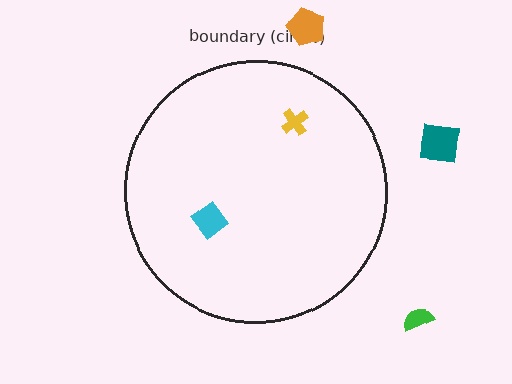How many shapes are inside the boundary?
2 inside, 3 outside.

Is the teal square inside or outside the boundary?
Outside.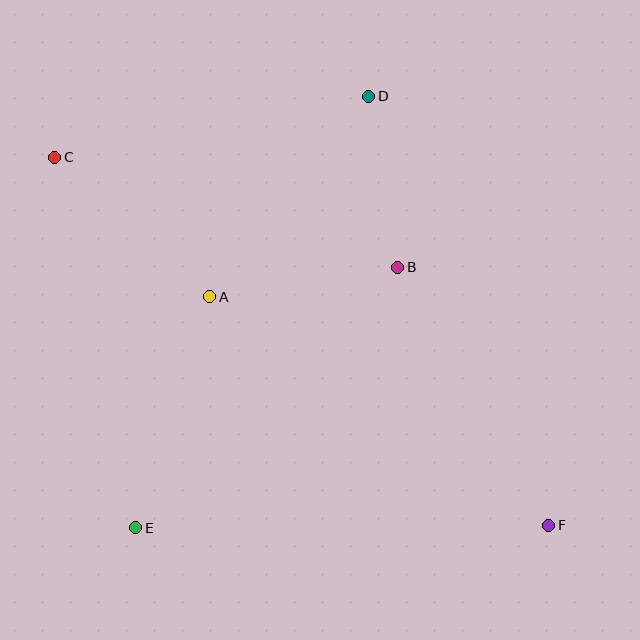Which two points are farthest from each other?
Points C and F are farthest from each other.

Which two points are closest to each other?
Points B and D are closest to each other.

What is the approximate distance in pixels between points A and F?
The distance between A and F is approximately 409 pixels.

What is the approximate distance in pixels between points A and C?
The distance between A and C is approximately 208 pixels.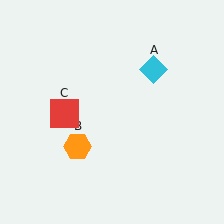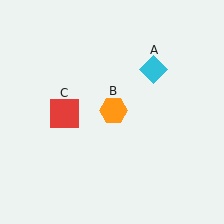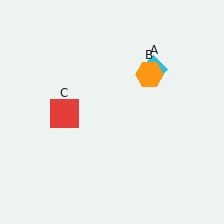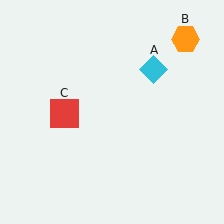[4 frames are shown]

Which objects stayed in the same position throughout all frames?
Cyan diamond (object A) and red square (object C) remained stationary.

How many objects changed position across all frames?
1 object changed position: orange hexagon (object B).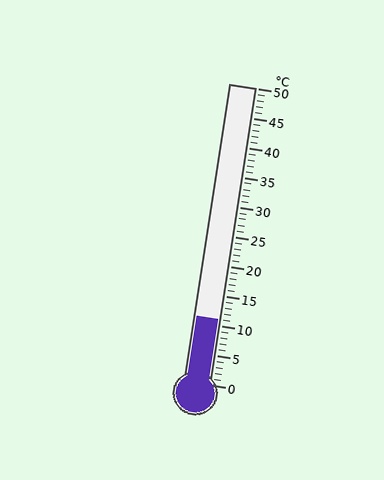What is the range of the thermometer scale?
The thermometer scale ranges from 0°C to 50°C.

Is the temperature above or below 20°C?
The temperature is below 20°C.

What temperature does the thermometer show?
The thermometer shows approximately 11°C.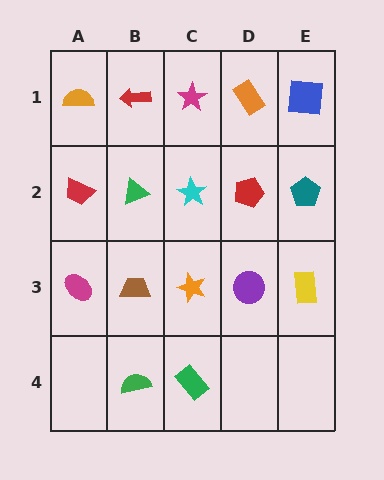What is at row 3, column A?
A magenta ellipse.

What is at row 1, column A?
An orange semicircle.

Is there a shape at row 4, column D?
No, that cell is empty.